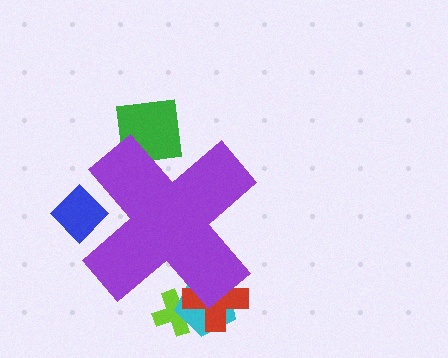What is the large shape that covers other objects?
A purple cross.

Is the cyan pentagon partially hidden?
Yes, the cyan pentagon is partially hidden behind the purple cross.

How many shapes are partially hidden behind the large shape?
5 shapes are partially hidden.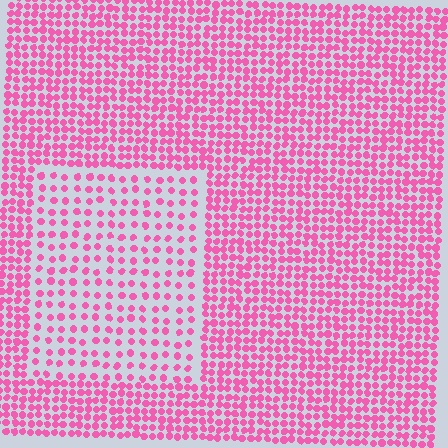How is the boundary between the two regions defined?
The boundary is defined by a change in element density (approximately 2.0x ratio). All elements are the same color, size, and shape.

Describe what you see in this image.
The image contains small pink elements arranged at two different densities. A rectangle-shaped region is visible where the elements are less densely packed than the surrounding area.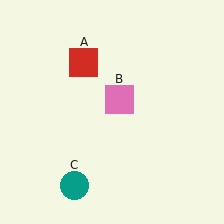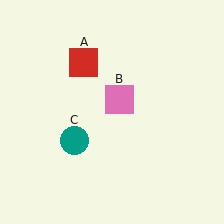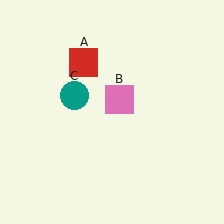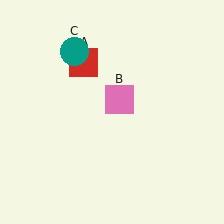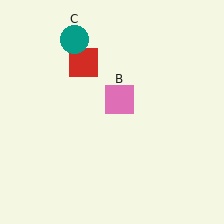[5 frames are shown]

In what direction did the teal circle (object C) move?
The teal circle (object C) moved up.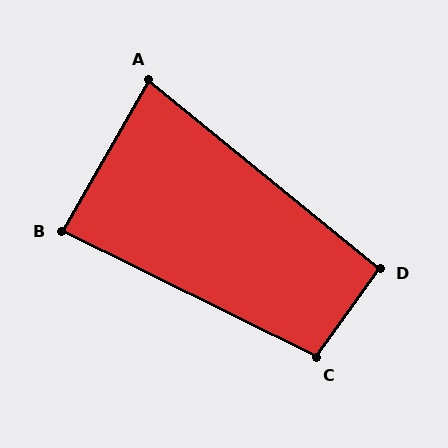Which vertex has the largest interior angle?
C, at approximately 99 degrees.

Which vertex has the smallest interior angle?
A, at approximately 81 degrees.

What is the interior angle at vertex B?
Approximately 86 degrees (approximately right).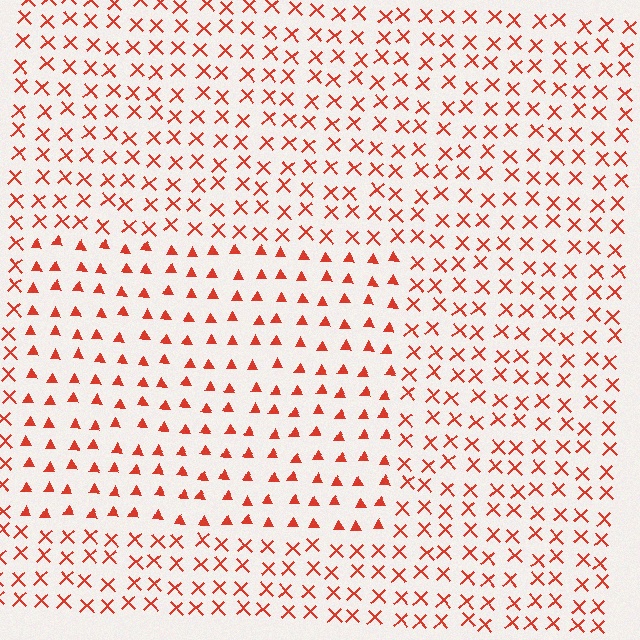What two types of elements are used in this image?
The image uses triangles inside the rectangle region and X marks outside it.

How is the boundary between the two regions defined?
The boundary is defined by a change in element shape: triangles inside vs. X marks outside. All elements share the same color and spacing.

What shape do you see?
I see a rectangle.